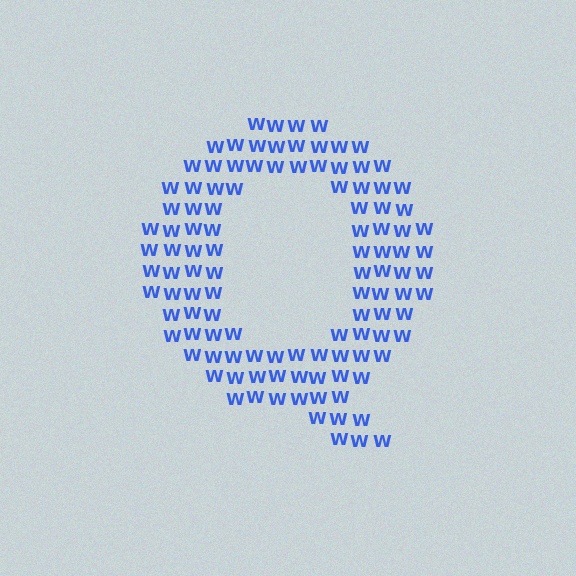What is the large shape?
The large shape is the letter Q.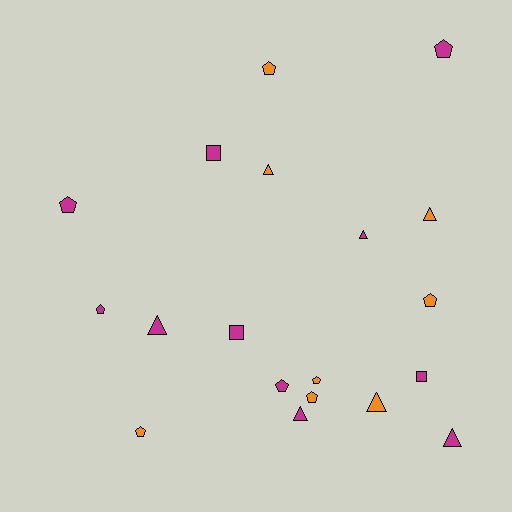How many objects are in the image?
There are 19 objects.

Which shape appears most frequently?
Pentagon, with 9 objects.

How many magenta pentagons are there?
There are 4 magenta pentagons.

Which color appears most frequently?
Magenta, with 11 objects.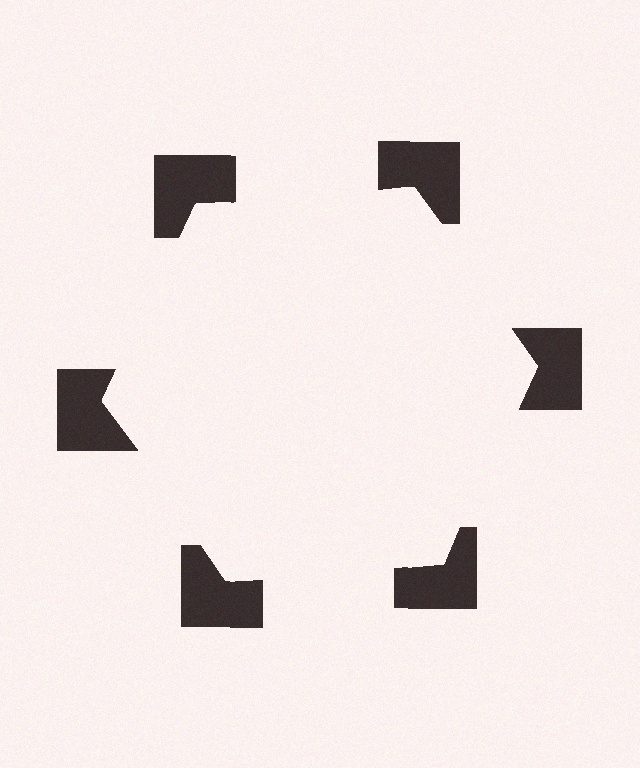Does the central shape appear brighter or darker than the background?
It typically appears slightly brighter than the background, even though no actual brightness change is drawn.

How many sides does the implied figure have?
6 sides.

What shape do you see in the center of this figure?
An illusory hexagon — its edges are inferred from the aligned wedge cuts in the notched squares, not physically drawn.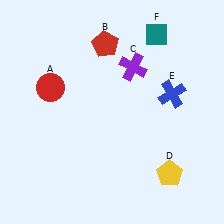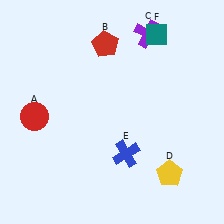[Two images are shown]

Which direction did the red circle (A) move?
The red circle (A) moved down.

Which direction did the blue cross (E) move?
The blue cross (E) moved down.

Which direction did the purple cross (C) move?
The purple cross (C) moved up.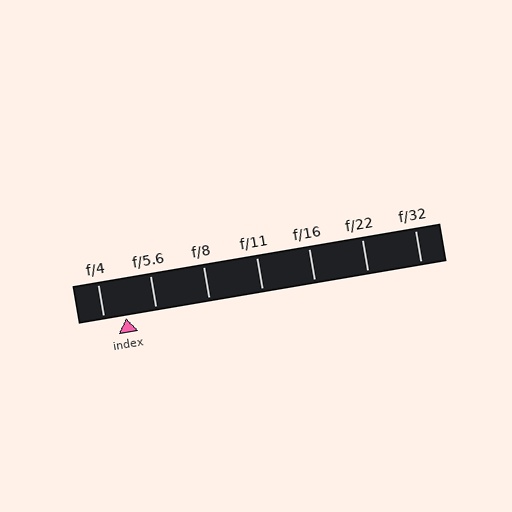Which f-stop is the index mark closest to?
The index mark is closest to f/4.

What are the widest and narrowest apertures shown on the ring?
The widest aperture shown is f/4 and the narrowest is f/32.